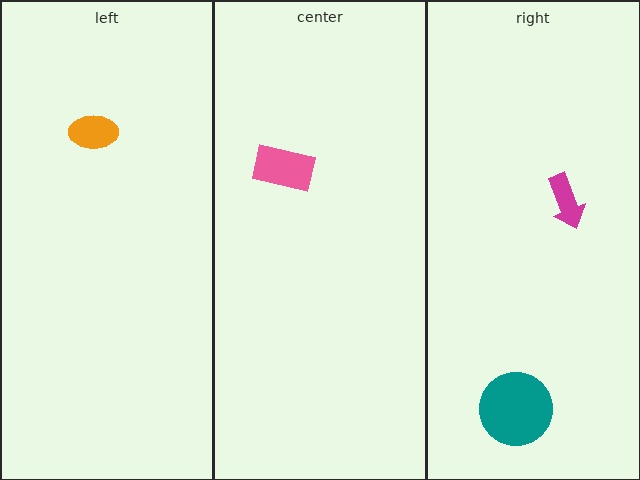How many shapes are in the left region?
1.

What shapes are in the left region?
The orange ellipse.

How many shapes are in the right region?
2.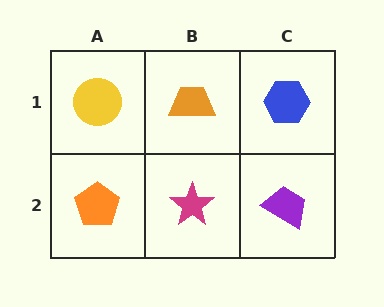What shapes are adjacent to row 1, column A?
An orange pentagon (row 2, column A), an orange trapezoid (row 1, column B).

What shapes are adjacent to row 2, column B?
An orange trapezoid (row 1, column B), an orange pentagon (row 2, column A), a purple trapezoid (row 2, column C).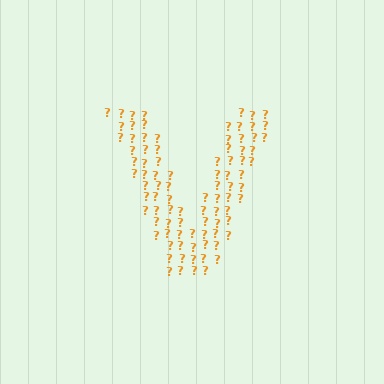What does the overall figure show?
The overall figure shows the letter V.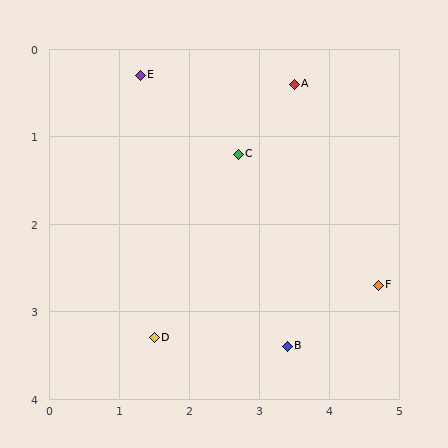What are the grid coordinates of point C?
Point C is at approximately (2.7, 1.2).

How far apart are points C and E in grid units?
Points C and E are about 1.7 grid units apart.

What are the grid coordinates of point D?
Point D is at approximately (1.5, 3.3).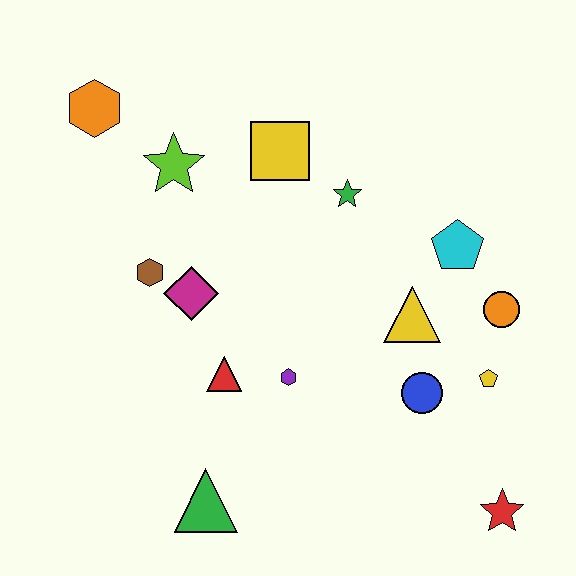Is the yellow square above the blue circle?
Yes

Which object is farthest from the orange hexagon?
The red star is farthest from the orange hexagon.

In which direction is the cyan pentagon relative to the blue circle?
The cyan pentagon is above the blue circle.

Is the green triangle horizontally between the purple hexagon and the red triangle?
No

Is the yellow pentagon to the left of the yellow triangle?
No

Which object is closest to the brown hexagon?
The magenta diamond is closest to the brown hexagon.